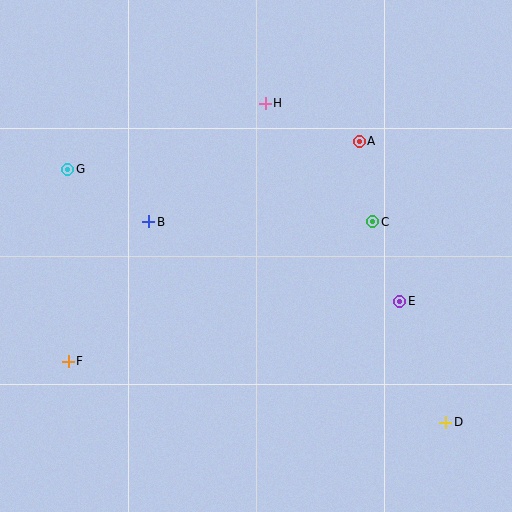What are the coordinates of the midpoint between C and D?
The midpoint between C and D is at (409, 322).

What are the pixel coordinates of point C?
Point C is at (373, 222).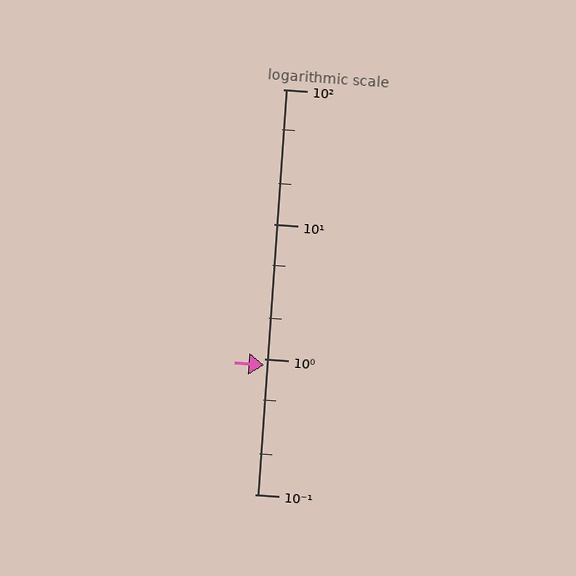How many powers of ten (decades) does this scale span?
The scale spans 3 decades, from 0.1 to 100.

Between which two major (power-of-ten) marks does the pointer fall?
The pointer is between 0.1 and 1.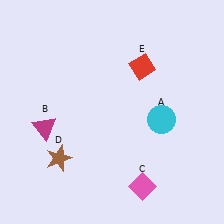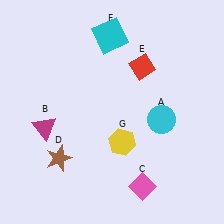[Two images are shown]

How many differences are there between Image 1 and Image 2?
There are 2 differences between the two images.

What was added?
A cyan square (F), a yellow hexagon (G) were added in Image 2.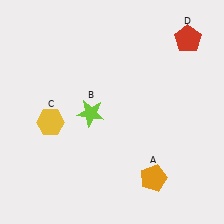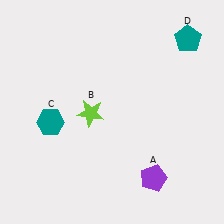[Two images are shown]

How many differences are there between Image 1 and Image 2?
There are 3 differences between the two images.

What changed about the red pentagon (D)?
In Image 1, D is red. In Image 2, it changed to teal.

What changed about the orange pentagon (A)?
In Image 1, A is orange. In Image 2, it changed to purple.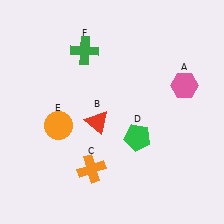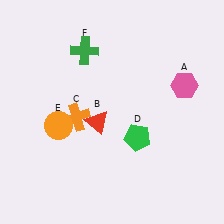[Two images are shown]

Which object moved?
The orange cross (C) moved up.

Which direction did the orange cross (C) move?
The orange cross (C) moved up.